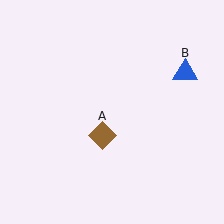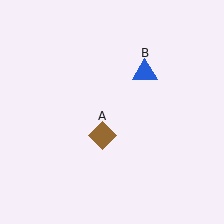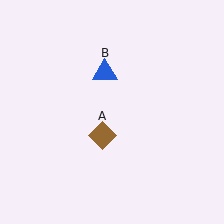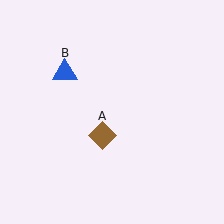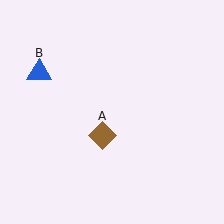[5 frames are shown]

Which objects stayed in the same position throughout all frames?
Brown diamond (object A) remained stationary.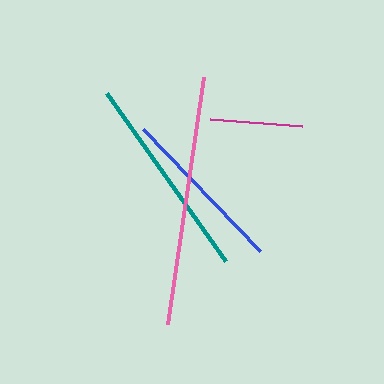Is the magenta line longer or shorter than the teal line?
The teal line is longer than the magenta line.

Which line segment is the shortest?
The magenta line is the shortest at approximately 93 pixels.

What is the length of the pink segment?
The pink segment is approximately 249 pixels long.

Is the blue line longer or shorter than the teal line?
The teal line is longer than the blue line.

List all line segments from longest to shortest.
From longest to shortest: pink, teal, blue, magenta.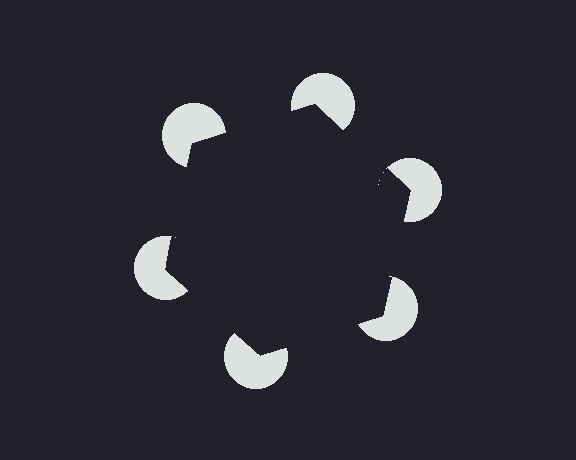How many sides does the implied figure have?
6 sides.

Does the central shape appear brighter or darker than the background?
It typically appears slightly darker than the background, even though no actual brightness change is drawn.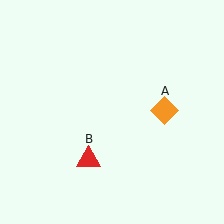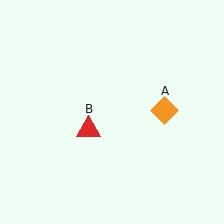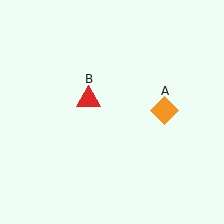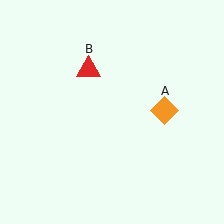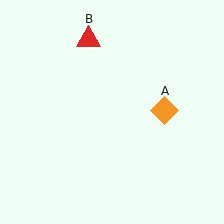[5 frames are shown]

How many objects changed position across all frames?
1 object changed position: red triangle (object B).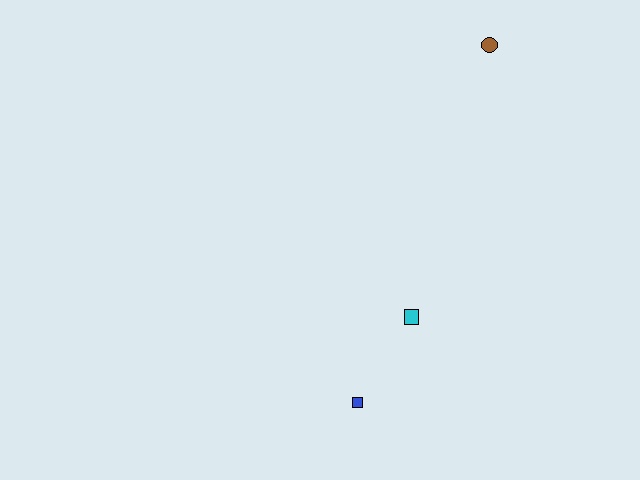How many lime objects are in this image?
There are no lime objects.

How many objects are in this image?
There are 3 objects.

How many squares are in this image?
There are 2 squares.